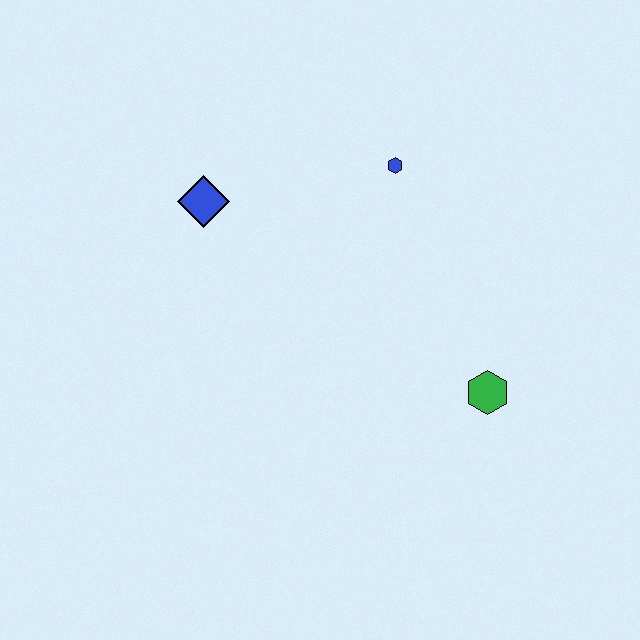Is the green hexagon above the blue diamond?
No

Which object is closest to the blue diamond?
The blue hexagon is closest to the blue diamond.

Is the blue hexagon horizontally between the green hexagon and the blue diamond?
Yes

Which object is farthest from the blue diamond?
The green hexagon is farthest from the blue diamond.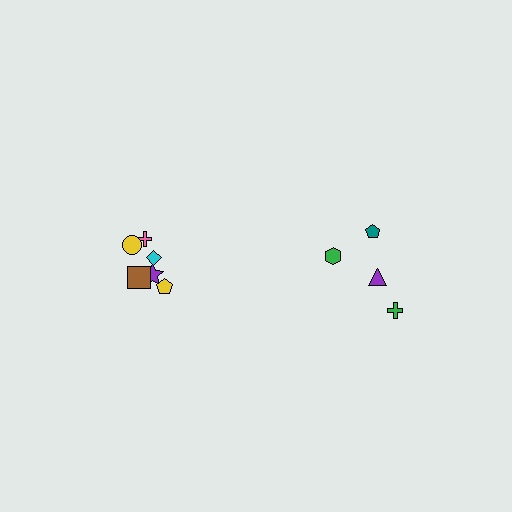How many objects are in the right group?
There are 4 objects.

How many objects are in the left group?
There are 6 objects.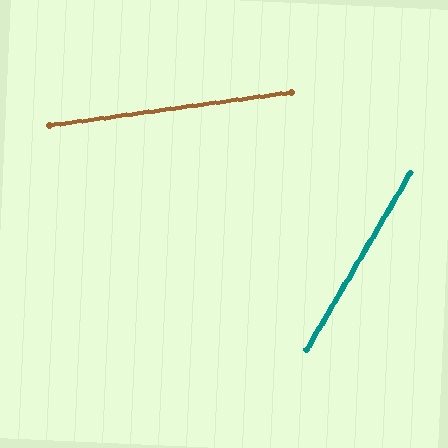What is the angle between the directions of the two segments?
Approximately 52 degrees.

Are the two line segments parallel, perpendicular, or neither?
Neither parallel nor perpendicular — they differ by about 52°.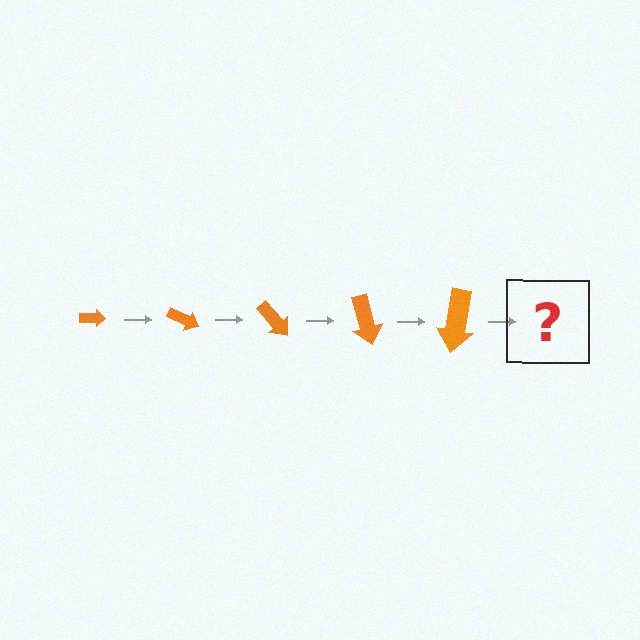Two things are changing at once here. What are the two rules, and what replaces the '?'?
The two rules are that the arrow grows larger each step and it rotates 25 degrees each step. The '?' should be an arrow, larger than the previous one and rotated 125 degrees from the start.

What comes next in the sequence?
The next element should be an arrow, larger than the previous one and rotated 125 degrees from the start.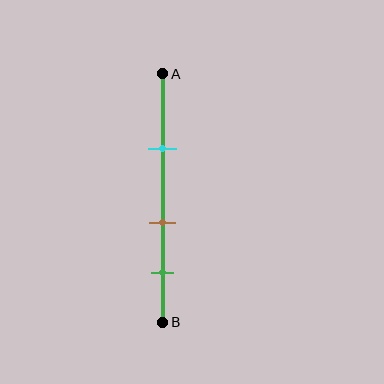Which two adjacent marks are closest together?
The brown and green marks are the closest adjacent pair.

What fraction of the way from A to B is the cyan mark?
The cyan mark is approximately 30% (0.3) of the way from A to B.